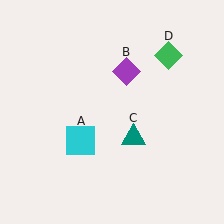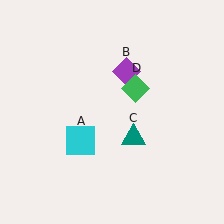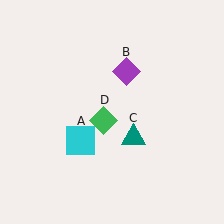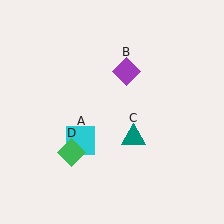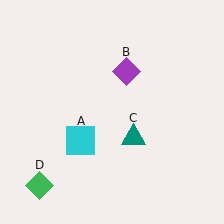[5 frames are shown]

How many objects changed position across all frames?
1 object changed position: green diamond (object D).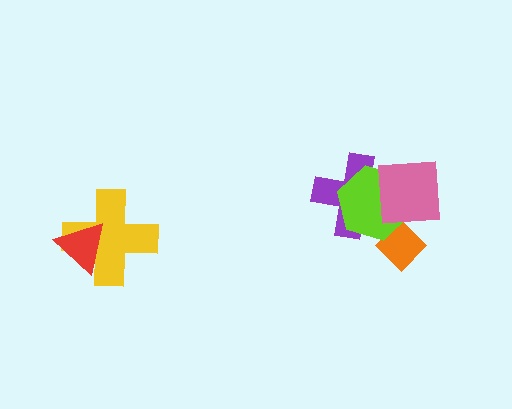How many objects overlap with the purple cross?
2 objects overlap with the purple cross.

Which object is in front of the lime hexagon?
The pink square is in front of the lime hexagon.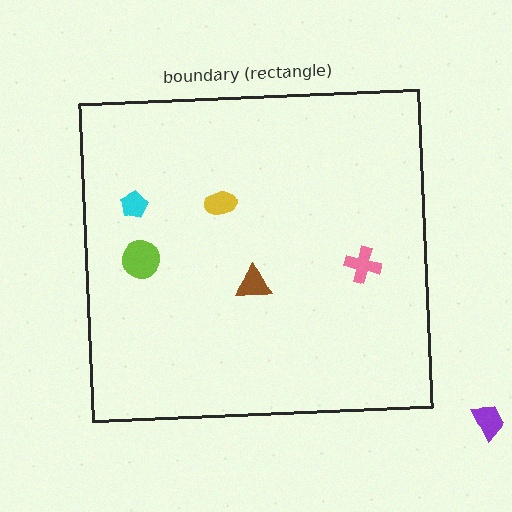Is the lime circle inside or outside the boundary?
Inside.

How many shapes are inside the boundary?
5 inside, 1 outside.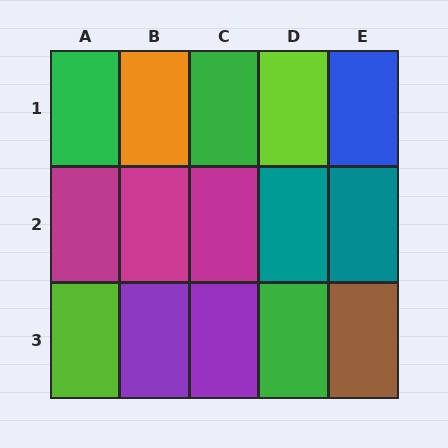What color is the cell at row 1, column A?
Green.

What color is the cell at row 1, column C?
Green.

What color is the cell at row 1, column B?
Orange.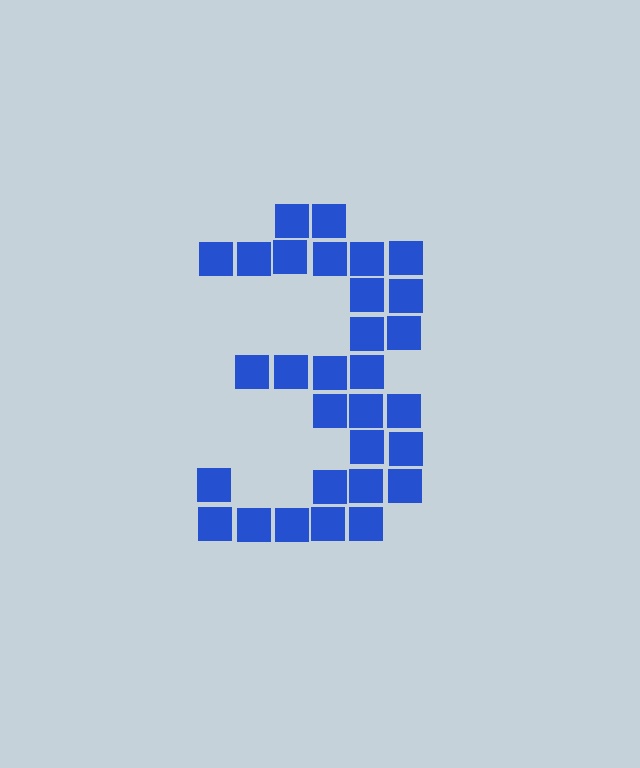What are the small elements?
The small elements are squares.